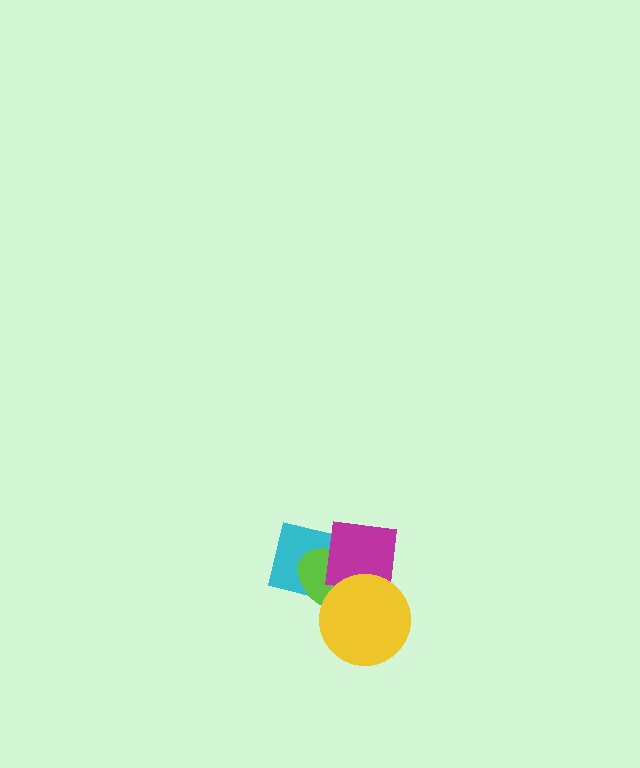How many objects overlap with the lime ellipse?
3 objects overlap with the lime ellipse.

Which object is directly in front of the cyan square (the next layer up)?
The lime ellipse is directly in front of the cyan square.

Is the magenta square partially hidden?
Yes, it is partially covered by another shape.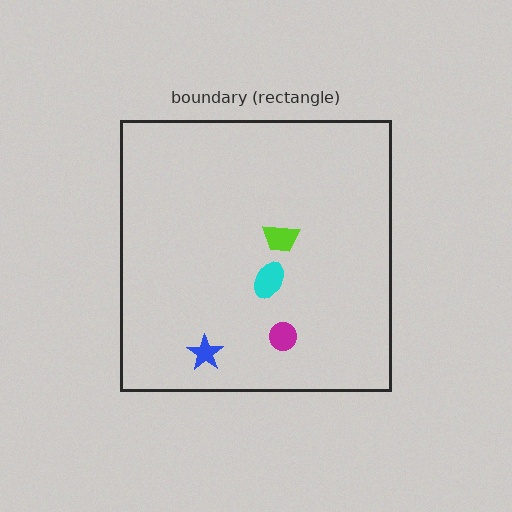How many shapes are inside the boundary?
4 inside, 0 outside.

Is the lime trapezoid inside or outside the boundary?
Inside.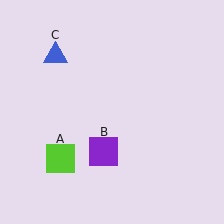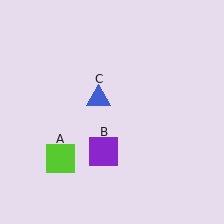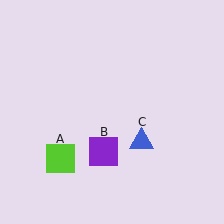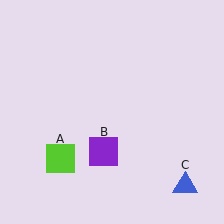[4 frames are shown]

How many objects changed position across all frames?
1 object changed position: blue triangle (object C).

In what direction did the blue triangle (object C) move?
The blue triangle (object C) moved down and to the right.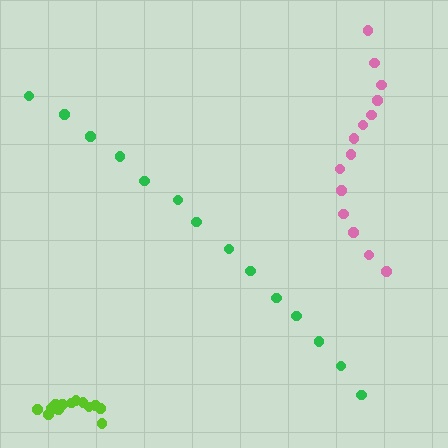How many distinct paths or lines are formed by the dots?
There are 3 distinct paths.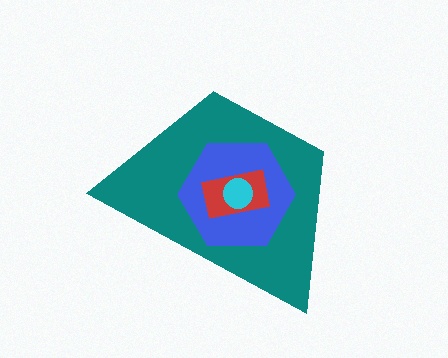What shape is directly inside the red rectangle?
The cyan circle.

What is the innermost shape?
The cyan circle.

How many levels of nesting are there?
4.